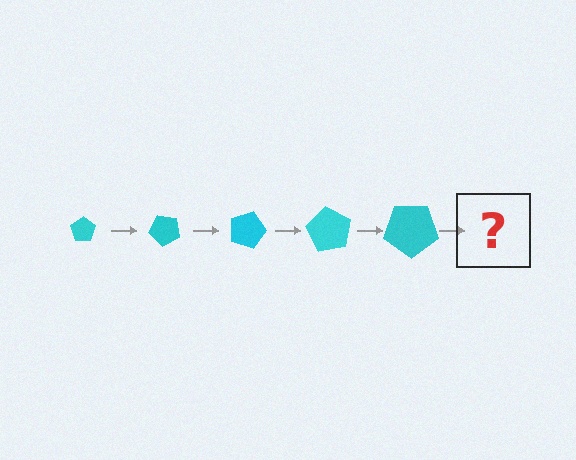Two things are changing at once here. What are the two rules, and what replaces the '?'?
The two rules are that the pentagon grows larger each step and it rotates 45 degrees each step. The '?' should be a pentagon, larger than the previous one and rotated 225 degrees from the start.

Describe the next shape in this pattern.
It should be a pentagon, larger than the previous one and rotated 225 degrees from the start.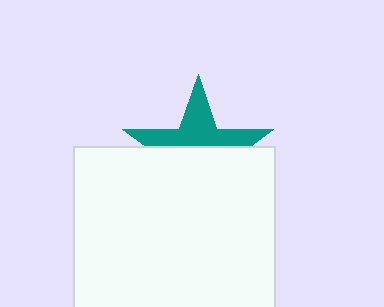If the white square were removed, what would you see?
You would see the complete teal star.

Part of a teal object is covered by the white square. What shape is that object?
It is a star.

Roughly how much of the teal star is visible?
A small part of it is visible (roughly 43%).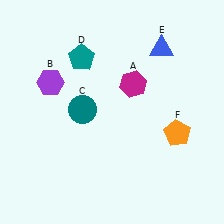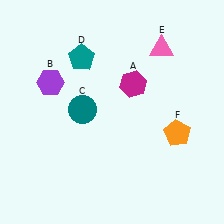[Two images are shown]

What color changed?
The triangle (E) changed from blue in Image 1 to pink in Image 2.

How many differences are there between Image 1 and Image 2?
There is 1 difference between the two images.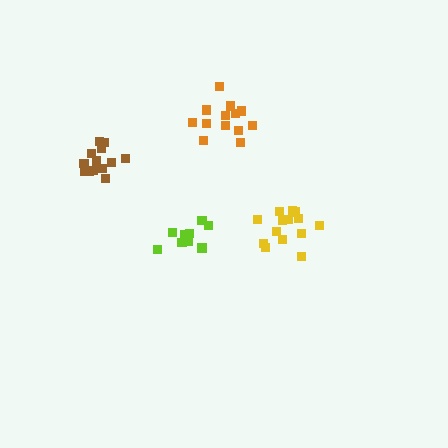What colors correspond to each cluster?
The clusters are colored: orange, yellow, lime, brown.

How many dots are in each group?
Group 1: 13 dots, Group 2: 14 dots, Group 3: 9 dots, Group 4: 13 dots (49 total).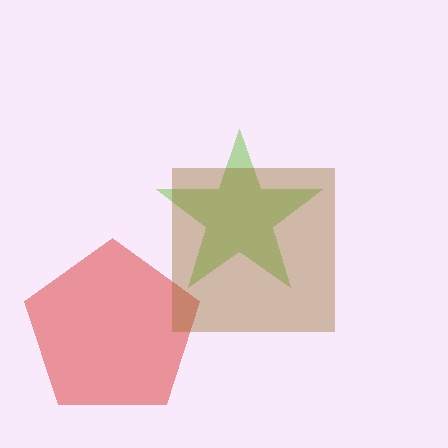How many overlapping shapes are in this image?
There are 3 overlapping shapes in the image.